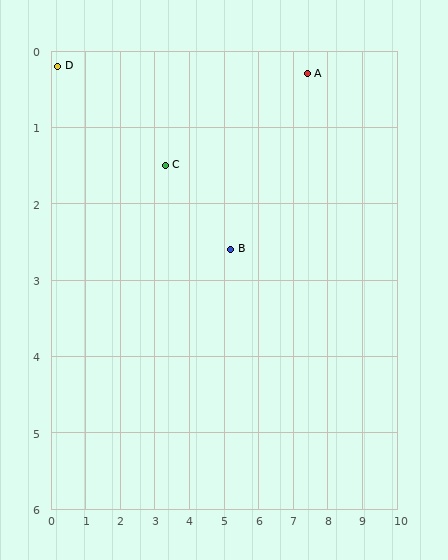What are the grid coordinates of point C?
Point C is at approximately (3.3, 1.5).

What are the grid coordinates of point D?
Point D is at approximately (0.2, 0.2).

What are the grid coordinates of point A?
Point A is at approximately (7.4, 0.3).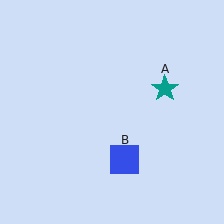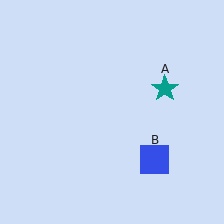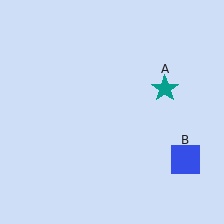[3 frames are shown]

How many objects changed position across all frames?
1 object changed position: blue square (object B).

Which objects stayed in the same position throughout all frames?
Teal star (object A) remained stationary.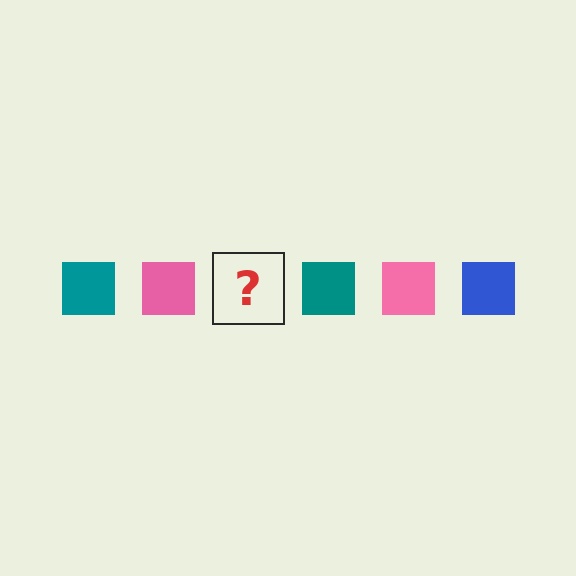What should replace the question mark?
The question mark should be replaced with a blue square.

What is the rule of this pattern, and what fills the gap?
The rule is that the pattern cycles through teal, pink, blue squares. The gap should be filled with a blue square.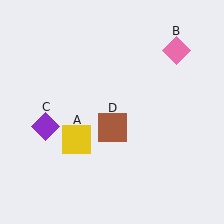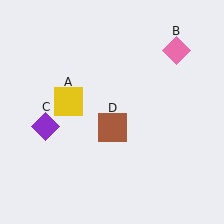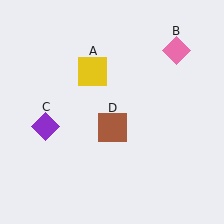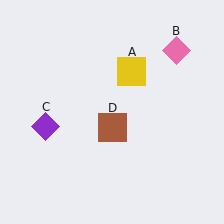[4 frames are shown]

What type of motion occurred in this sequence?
The yellow square (object A) rotated clockwise around the center of the scene.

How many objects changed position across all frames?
1 object changed position: yellow square (object A).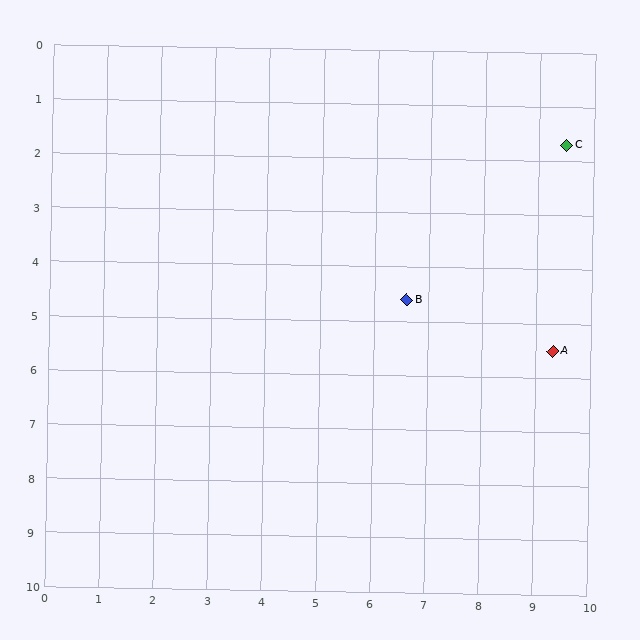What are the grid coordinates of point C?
Point C is at approximately (9.5, 1.7).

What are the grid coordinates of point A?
Point A is at approximately (9.3, 5.5).